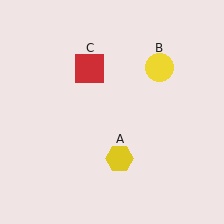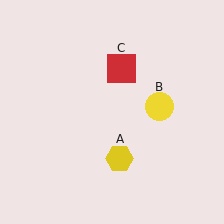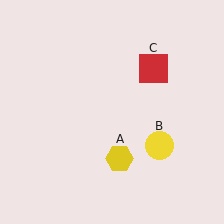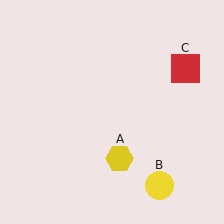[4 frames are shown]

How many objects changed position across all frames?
2 objects changed position: yellow circle (object B), red square (object C).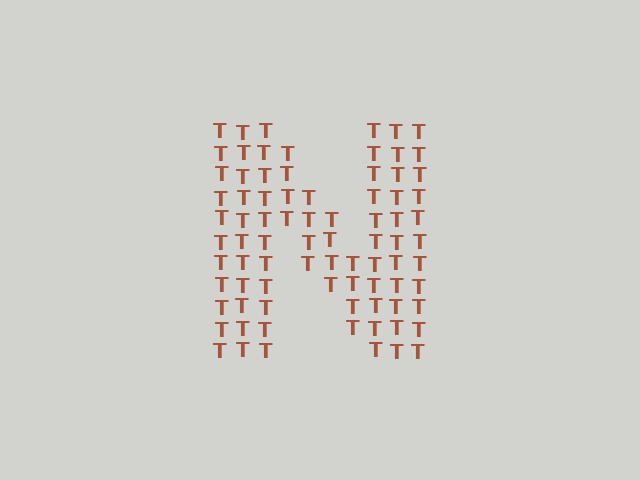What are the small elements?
The small elements are letter T's.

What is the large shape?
The large shape is the letter N.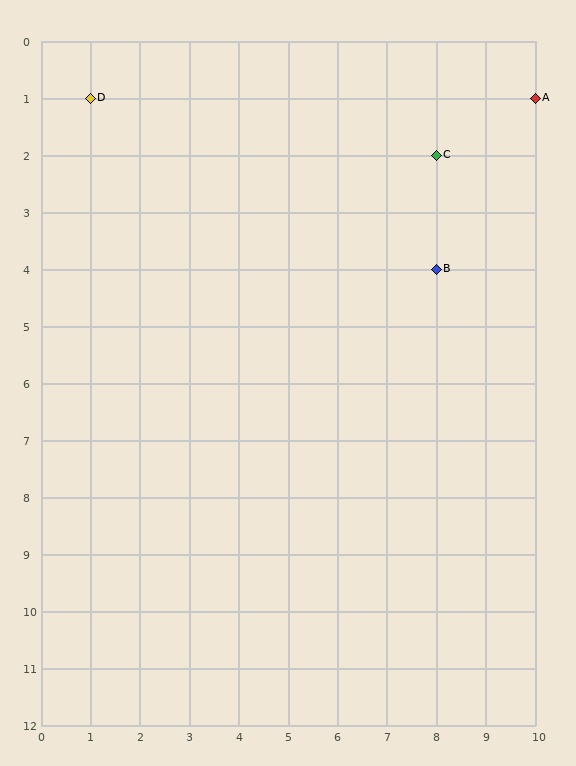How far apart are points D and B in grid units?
Points D and B are 7 columns and 3 rows apart (about 7.6 grid units diagonally).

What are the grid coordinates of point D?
Point D is at grid coordinates (1, 1).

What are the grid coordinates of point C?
Point C is at grid coordinates (8, 2).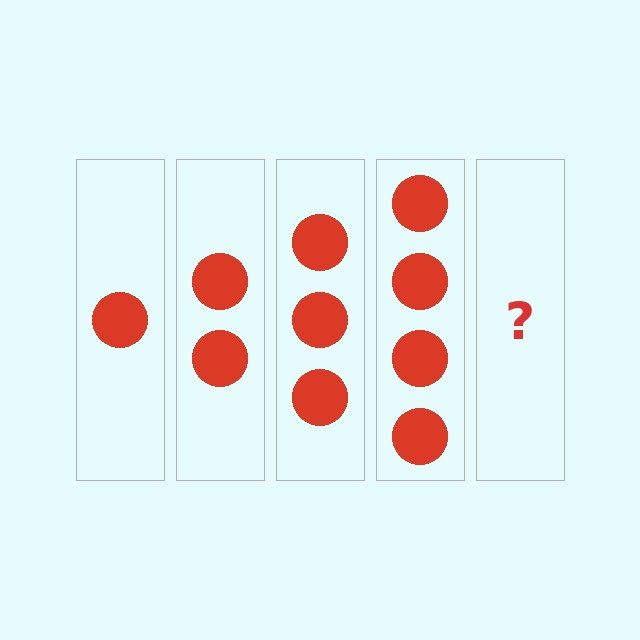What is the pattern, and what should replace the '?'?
The pattern is that each step adds one more circle. The '?' should be 5 circles.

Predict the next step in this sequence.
The next step is 5 circles.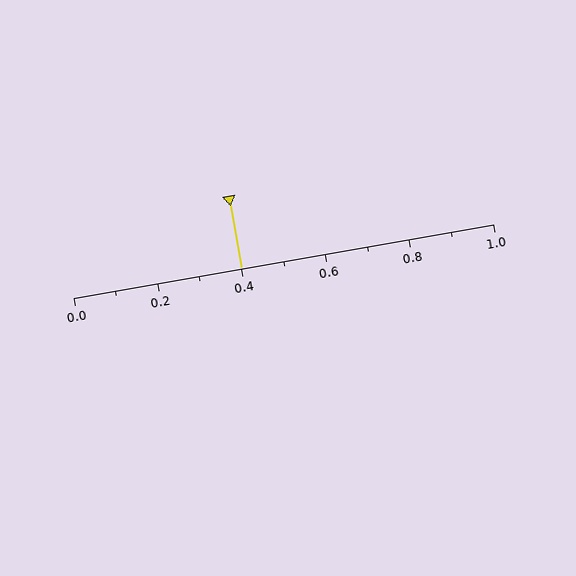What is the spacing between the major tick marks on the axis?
The major ticks are spaced 0.2 apart.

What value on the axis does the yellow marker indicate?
The marker indicates approximately 0.4.